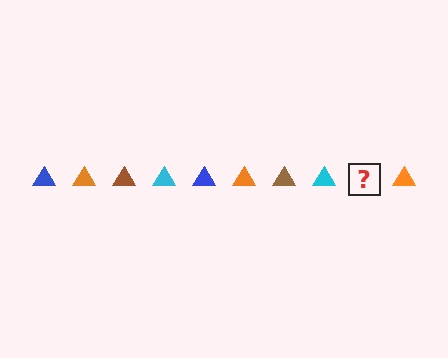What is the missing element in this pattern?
The missing element is a blue triangle.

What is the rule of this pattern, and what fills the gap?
The rule is that the pattern cycles through blue, orange, brown, cyan triangles. The gap should be filled with a blue triangle.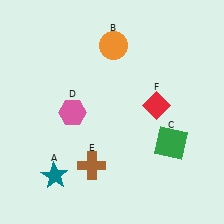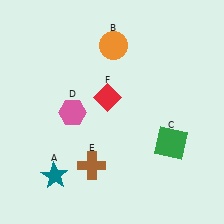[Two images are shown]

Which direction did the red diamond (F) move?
The red diamond (F) moved left.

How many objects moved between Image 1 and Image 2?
1 object moved between the two images.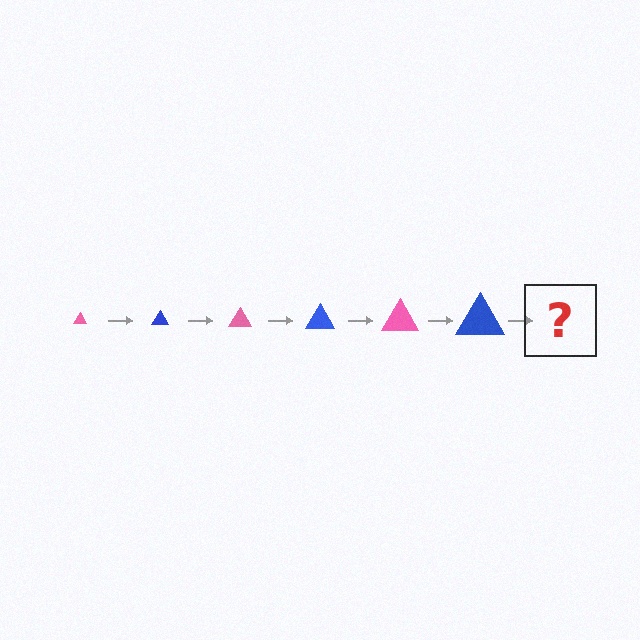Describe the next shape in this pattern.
It should be a pink triangle, larger than the previous one.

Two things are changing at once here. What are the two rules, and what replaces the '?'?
The two rules are that the triangle grows larger each step and the color cycles through pink and blue. The '?' should be a pink triangle, larger than the previous one.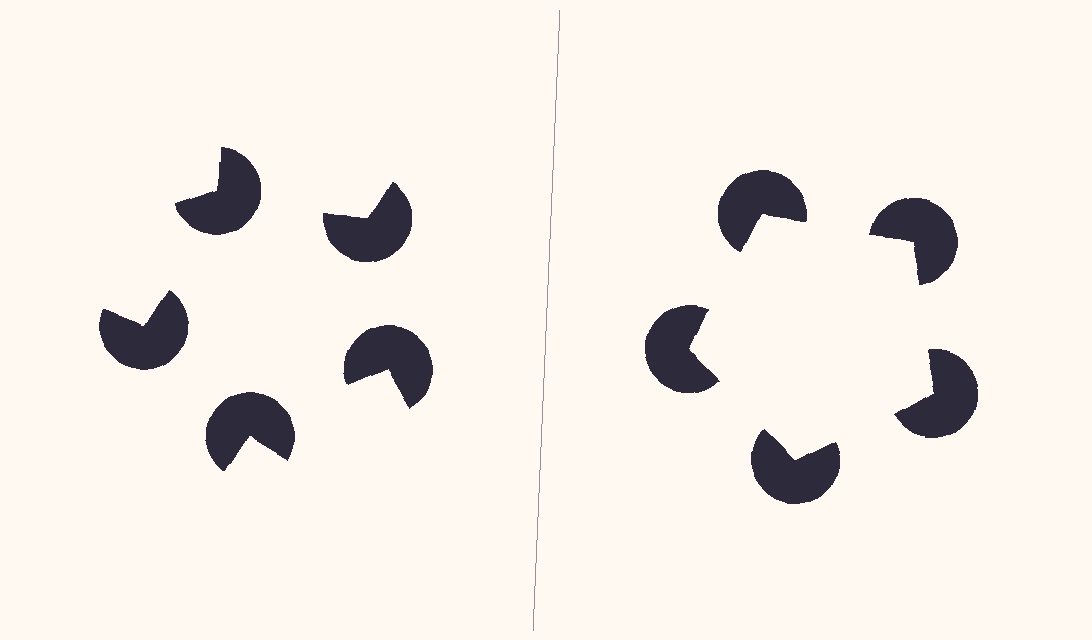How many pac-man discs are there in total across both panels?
10 — 5 on each side.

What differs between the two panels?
The pac-man discs are positioned identically on both sides; only the wedge orientations differ. On the right they align to a pentagon; on the left they are misaligned.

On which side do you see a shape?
An illusory pentagon appears on the right side. On the left side the wedge cuts are rotated, so no coherent shape forms.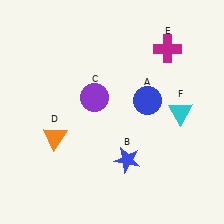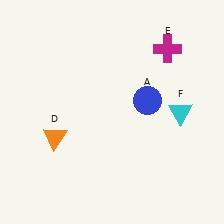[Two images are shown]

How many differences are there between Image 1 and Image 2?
There are 2 differences between the two images.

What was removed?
The blue star (B), the purple circle (C) were removed in Image 2.